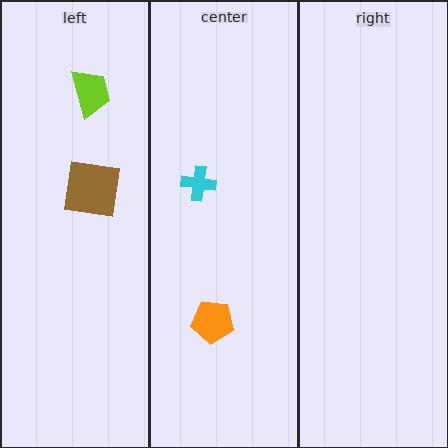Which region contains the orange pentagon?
The center region.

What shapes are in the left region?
The lime trapezoid, the brown square.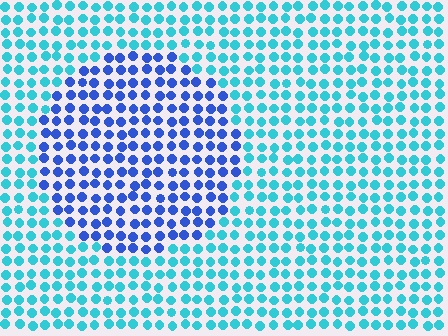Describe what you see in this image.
The image is filled with small cyan elements in a uniform arrangement. A circle-shaped region is visible where the elements are tinted to a slightly different hue, forming a subtle color boundary.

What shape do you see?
I see a circle.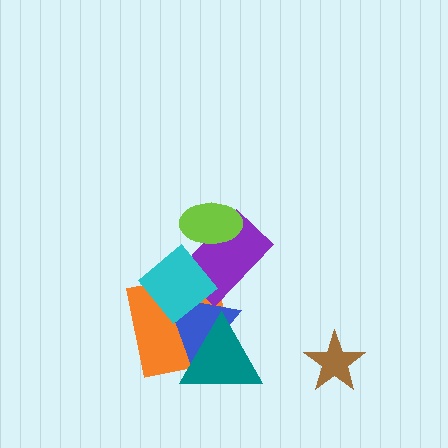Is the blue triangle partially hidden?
Yes, it is partially covered by another shape.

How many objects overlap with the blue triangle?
4 objects overlap with the blue triangle.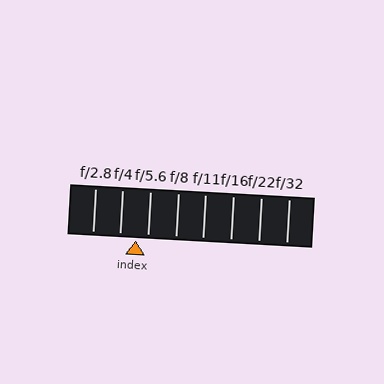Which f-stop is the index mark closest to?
The index mark is closest to f/5.6.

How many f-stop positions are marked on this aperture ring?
There are 8 f-stop positions marked.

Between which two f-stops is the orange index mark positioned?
The index mark is between f/4 and f/5.6.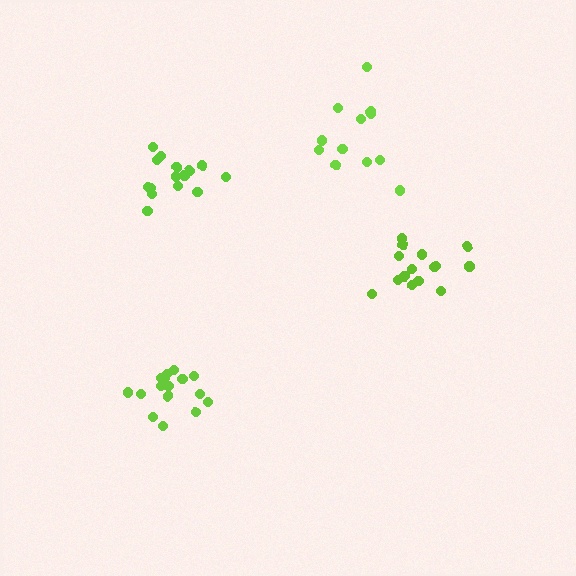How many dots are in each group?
Group 1: 15 dots, Group 2: 17 dots, Group 3: 15 dots, Group 4: 13 dots (60 total).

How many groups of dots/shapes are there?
There are 4 groups.